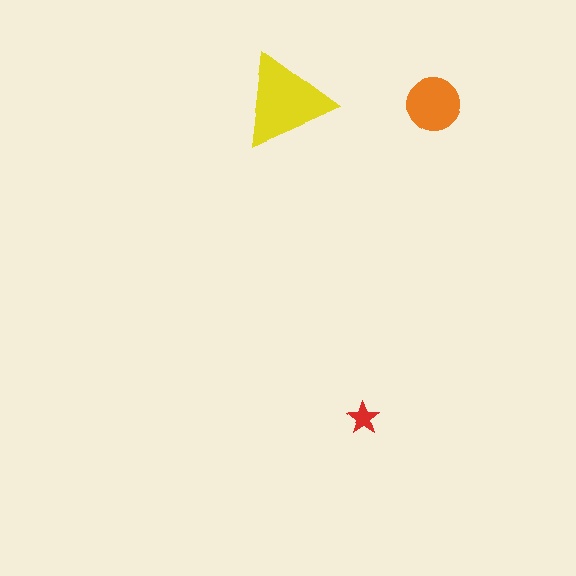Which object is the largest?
The yellow triangle.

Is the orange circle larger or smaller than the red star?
Larger.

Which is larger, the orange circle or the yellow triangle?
The yellow triangle.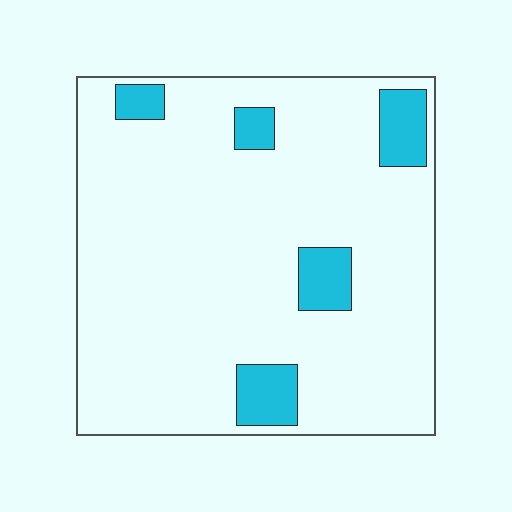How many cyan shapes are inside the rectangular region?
5.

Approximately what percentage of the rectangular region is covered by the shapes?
Approximately 10%.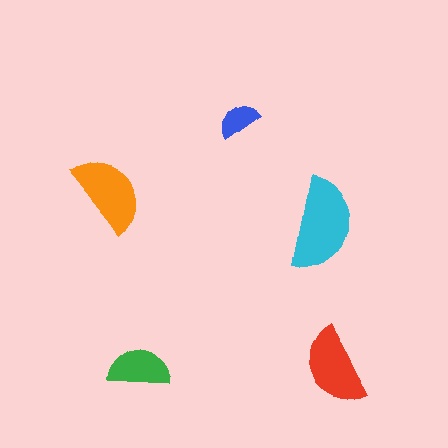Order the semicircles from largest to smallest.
the cyan one, the orange one, the red one, the green one, the blue one.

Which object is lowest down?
The green semicircle is bottommost.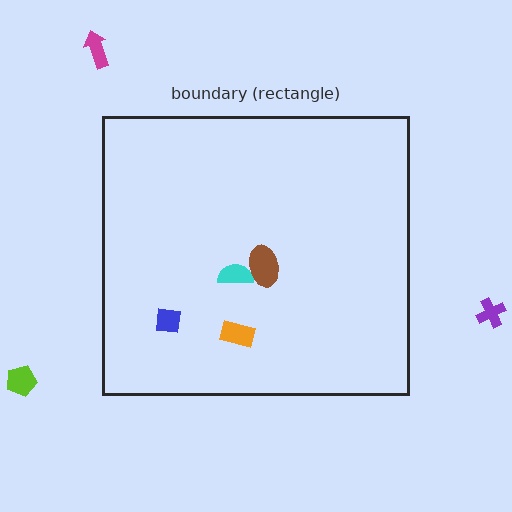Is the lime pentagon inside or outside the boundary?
Outside.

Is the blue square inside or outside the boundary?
Inside.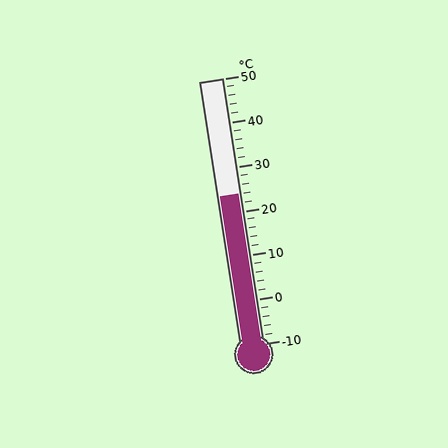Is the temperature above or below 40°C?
The temperature is below 40°C.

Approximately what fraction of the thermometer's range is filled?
The thermometer is filled to approximately 55% of its range.